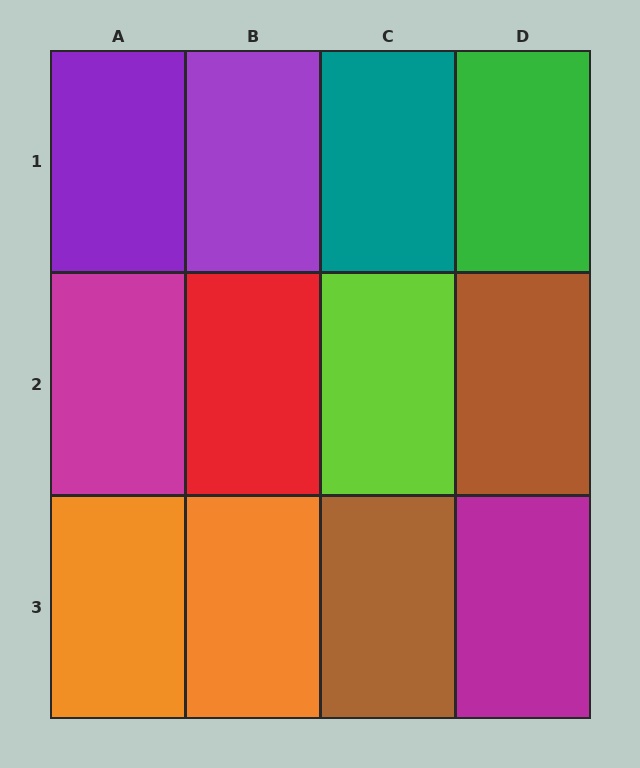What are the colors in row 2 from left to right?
Magenta, red, lime, brown.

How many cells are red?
1 cell is red.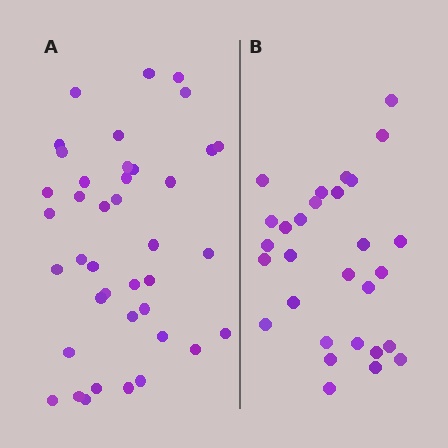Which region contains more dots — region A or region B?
Region A (the left region) has more dots.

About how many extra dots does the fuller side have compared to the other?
Region A has roughly 12 or so more dots than region B.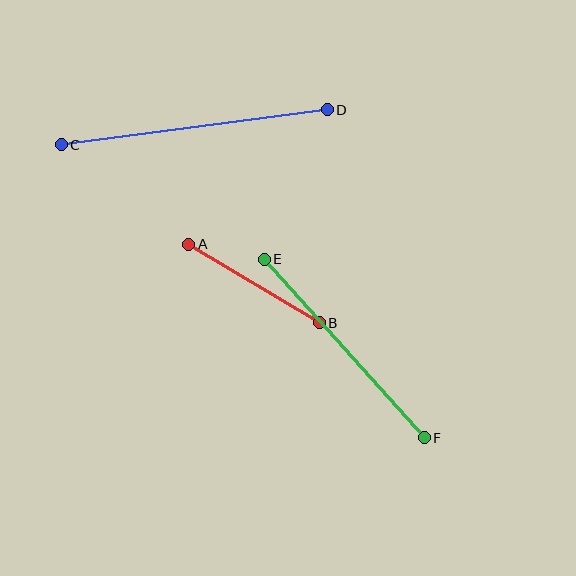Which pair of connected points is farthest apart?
Points C and D are farthest apart.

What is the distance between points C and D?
The distance is approximately 268 pixels.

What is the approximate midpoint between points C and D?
The midpoint is at approximately (194, 127) pixels.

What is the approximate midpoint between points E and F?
The midpoint is at approximately (344, 349) pixels.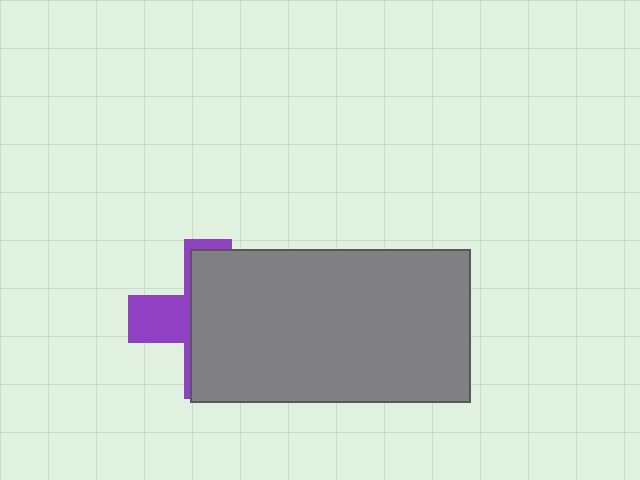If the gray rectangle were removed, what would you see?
You would see the complete purple cross.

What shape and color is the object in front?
The object in front is a gray rectangle.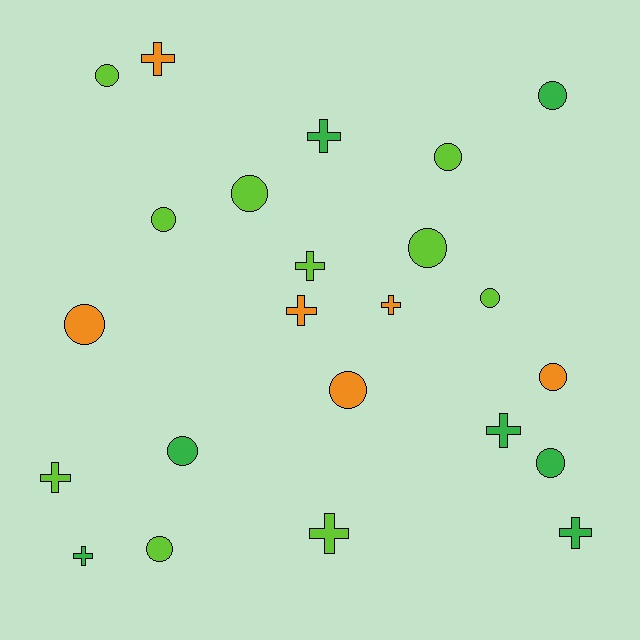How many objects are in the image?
There are 23 objects.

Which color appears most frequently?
Lime, with 10 objects.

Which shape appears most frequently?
Circle, with 13 objects.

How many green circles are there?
There are 3 green circles.